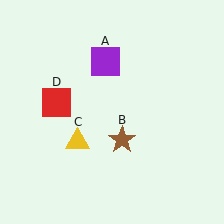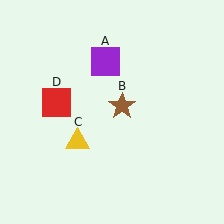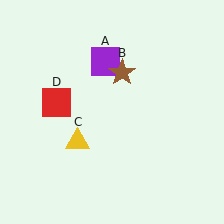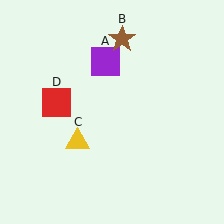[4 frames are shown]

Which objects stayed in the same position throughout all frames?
Purple square (object A) and yellow triangle (object C) and red square (object D) remained stationary.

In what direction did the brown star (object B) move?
The brown star (object B) moved up.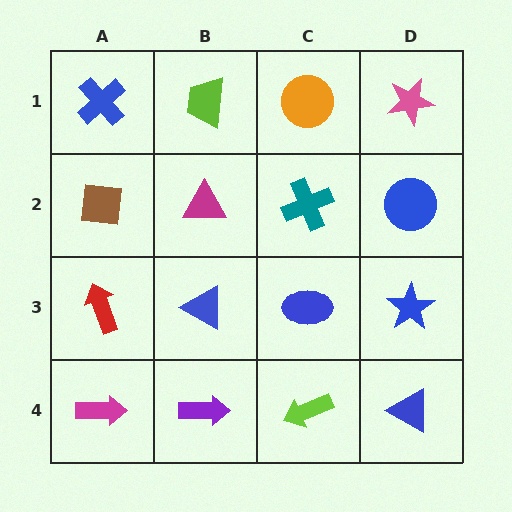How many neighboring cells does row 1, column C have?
3.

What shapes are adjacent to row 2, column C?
An orange circle (row 1, column C), a blue ellipse (row 3, column C), a magenta triangle (row 2, column B), a blue circle (row 2, column D).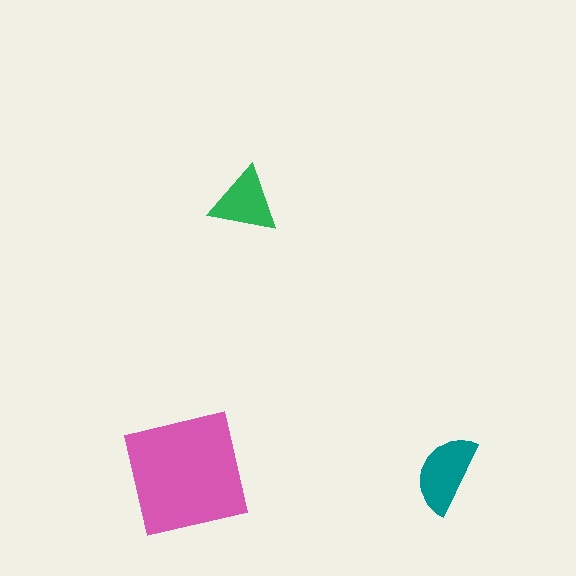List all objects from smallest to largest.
The green triangle, the teal semicircle, the pink square.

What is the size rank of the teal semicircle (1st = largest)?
2nd.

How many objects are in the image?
There are 3 objects in the image.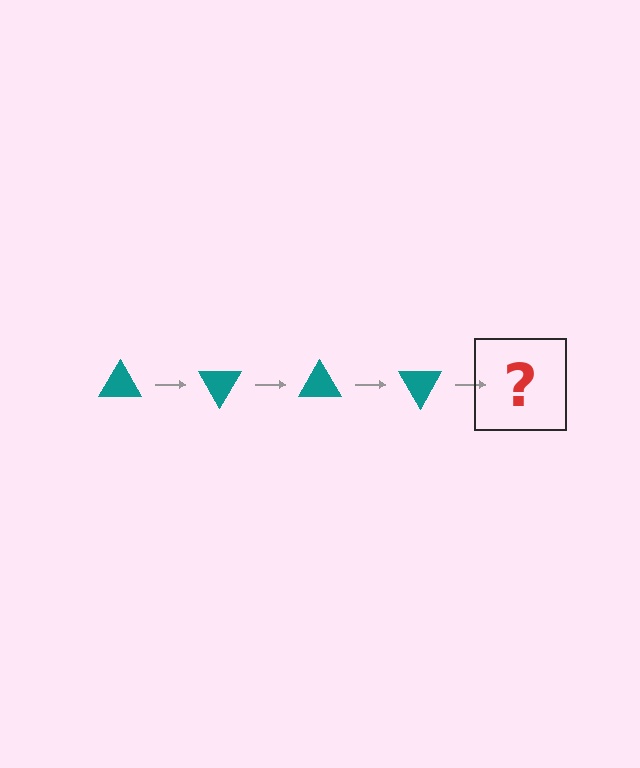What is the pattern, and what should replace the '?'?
The pattern is that the triangle rotates 60 degrees each step. The '?' should be a teal triangle rotated 240 degrees.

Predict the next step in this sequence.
The next step is a teal triangle rotated 240 degrees.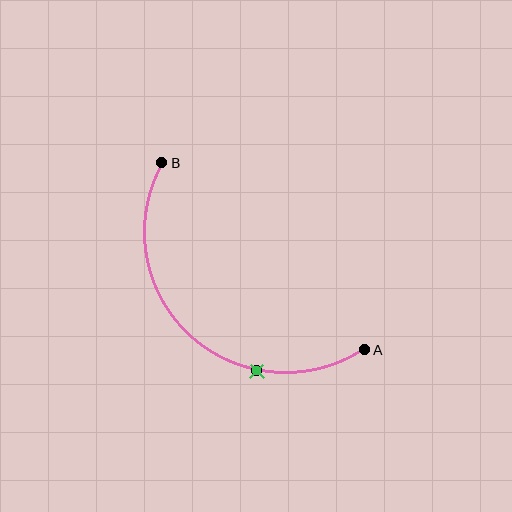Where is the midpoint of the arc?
The arc midpoint is the point on the curve farthest from the straight line joining A and B. It sits below and to the left of that line.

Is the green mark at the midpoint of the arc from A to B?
No. The green mark lies on the arc but is closer to endpoint A. The arc midpoint would be at the point on the curve equidistant along the arc from both A and B.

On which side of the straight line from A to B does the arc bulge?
The arc bulges below and to the left of the straight line connecting A and B.